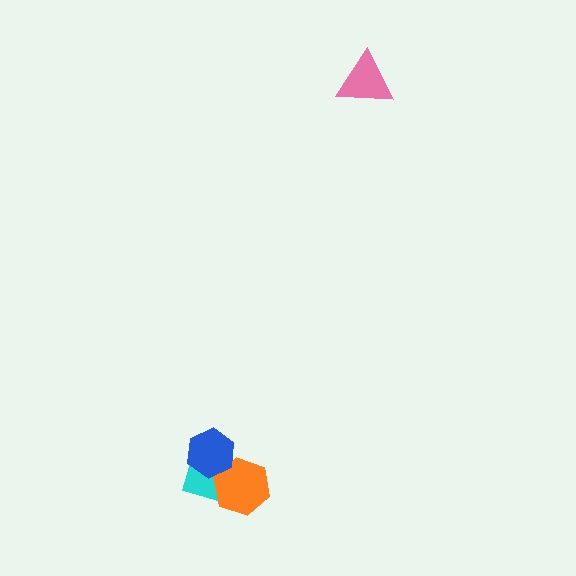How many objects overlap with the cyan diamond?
2 objects overlap with the cyan diamond.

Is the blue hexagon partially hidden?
No, no other shape covers it.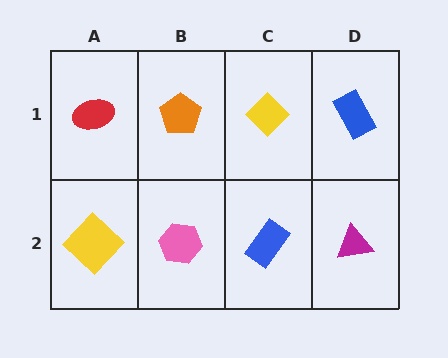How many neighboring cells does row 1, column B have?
3.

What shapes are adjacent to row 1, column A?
A yellow diamond (row 2, column A), an orange pentagon (row 1, column B).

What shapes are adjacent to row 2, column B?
An orange pentagon (row 1, column B), a yellow diamond (row 2, column A), a blue rectangle (row 2, column C).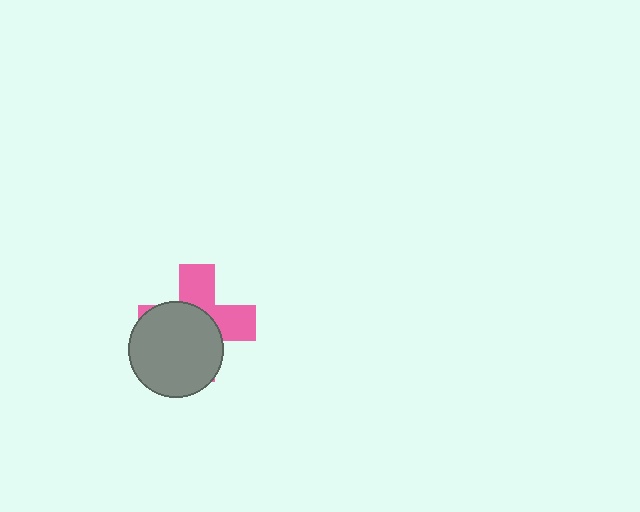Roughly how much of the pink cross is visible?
A small part of it is visible (roughly 43%).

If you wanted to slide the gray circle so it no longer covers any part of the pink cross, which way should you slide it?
Slide it toward the lower-left — that is the most direct way to separate the two shapes.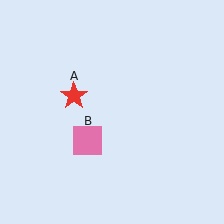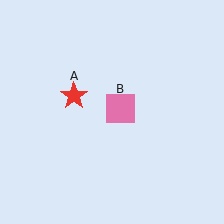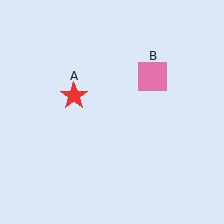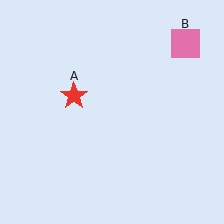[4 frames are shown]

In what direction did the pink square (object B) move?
The pink square (object B) moved up and to the right.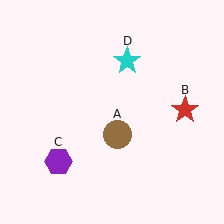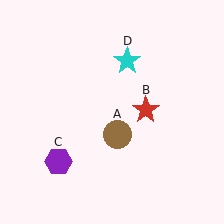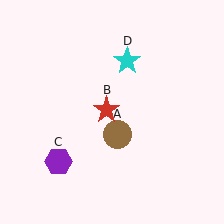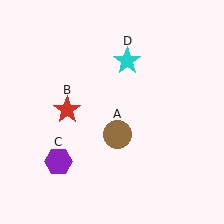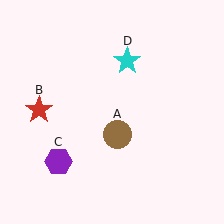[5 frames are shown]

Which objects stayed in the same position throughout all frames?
Brown circle (object A) and purple hexagon (object C) and cyan star (object D) remained stationary.